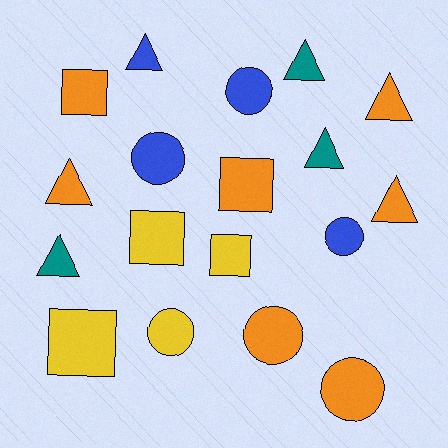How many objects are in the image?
There are 18 objects.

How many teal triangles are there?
There are 3 teal triangles.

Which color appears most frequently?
Orange, with 7 objects.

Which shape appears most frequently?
Triangle, with 7 objects.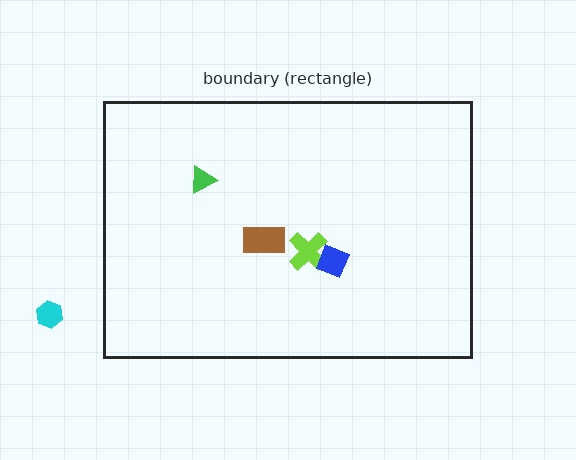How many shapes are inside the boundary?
4 inside, 1 outside.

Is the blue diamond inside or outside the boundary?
Inside.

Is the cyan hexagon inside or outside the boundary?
Outside.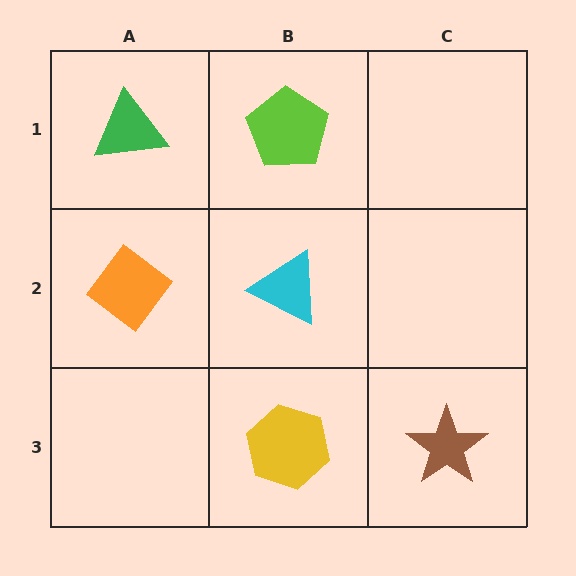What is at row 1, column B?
A lime pentagon.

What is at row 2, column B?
A cyan triangle.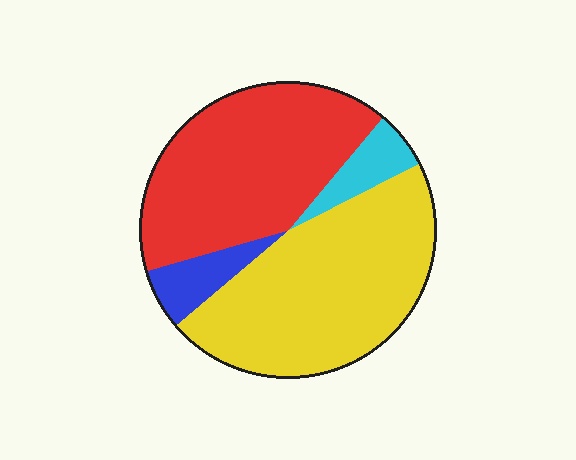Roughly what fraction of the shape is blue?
Blue covers roughly 5% of the shape.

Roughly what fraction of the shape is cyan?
Cyan takes up about one tenth (1/10) of the shape.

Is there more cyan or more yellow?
Yellow.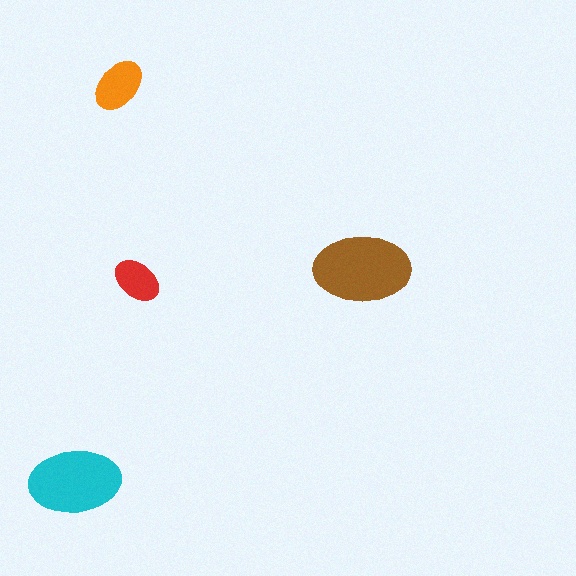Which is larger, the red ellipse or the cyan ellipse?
The cyan one.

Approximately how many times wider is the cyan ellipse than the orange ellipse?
About 1.5 times wider.